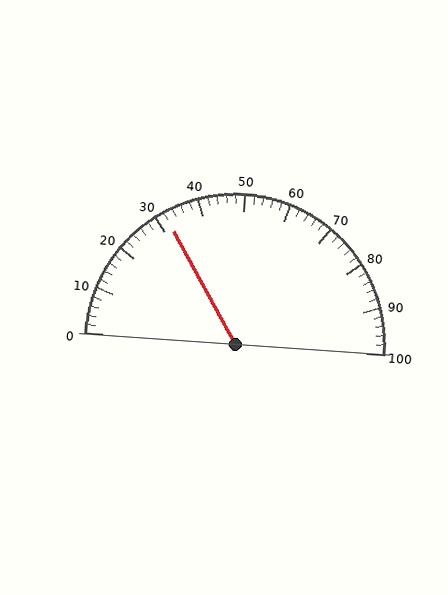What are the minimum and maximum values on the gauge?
The gauge ranges from 0 to 100.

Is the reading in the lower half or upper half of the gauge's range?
The reading is in the lower half of the range (0 to 100).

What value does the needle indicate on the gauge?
The needle indicates approximately 32.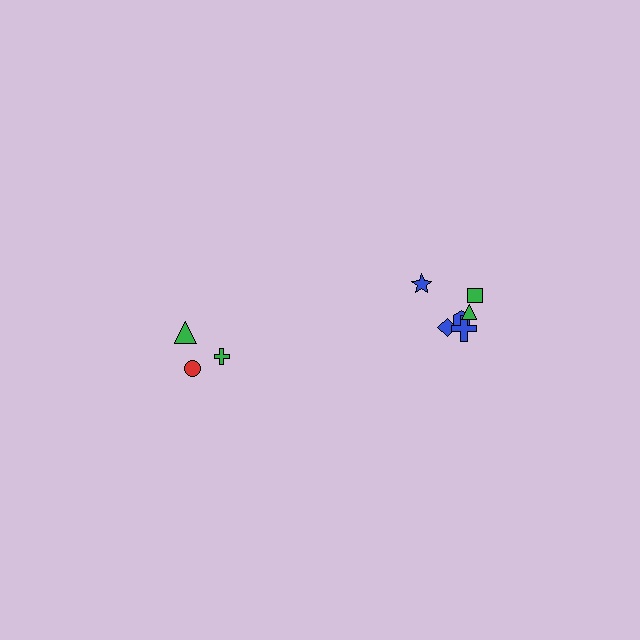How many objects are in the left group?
There are 3 objects.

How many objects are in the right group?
There are 6 objects.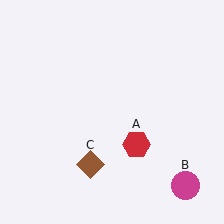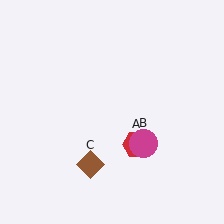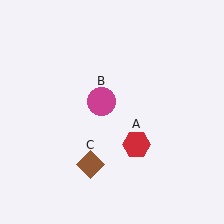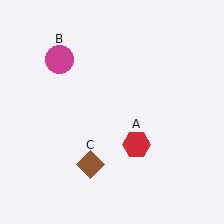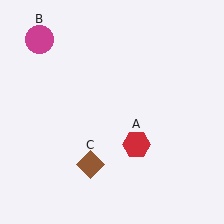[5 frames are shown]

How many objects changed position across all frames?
1 object changed position: magenta circle (object B).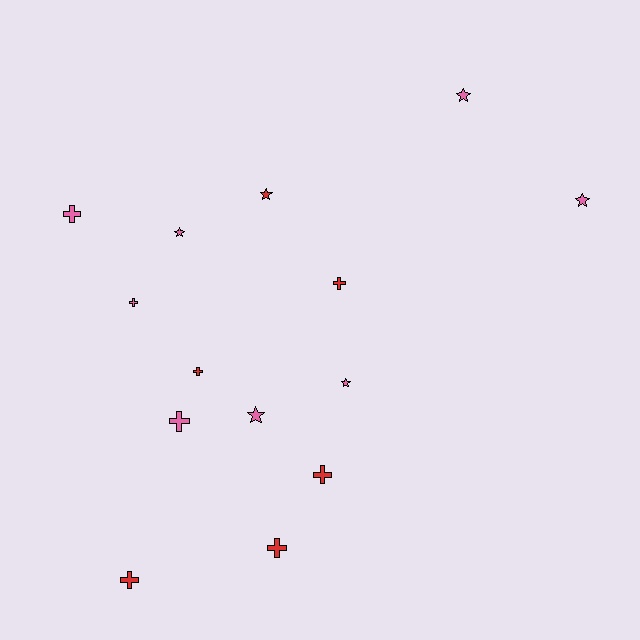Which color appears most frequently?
Pink, with 8 objects.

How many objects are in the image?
There are 14 objects.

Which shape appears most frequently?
Cross, with 8 objects.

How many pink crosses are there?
There are 3 pink crosses.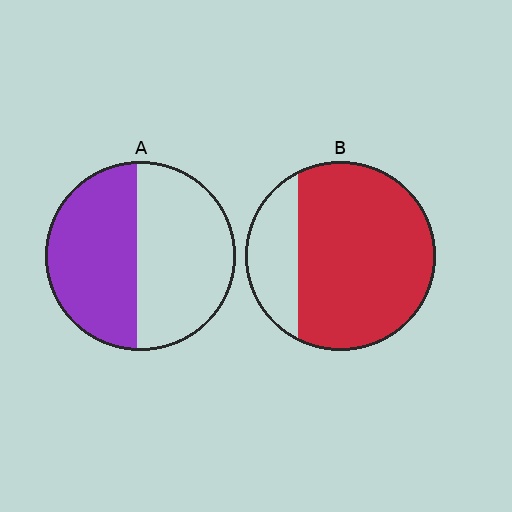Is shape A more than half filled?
Roughly half.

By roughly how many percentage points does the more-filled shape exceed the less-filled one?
By roughly 30 percentage points (B over A).